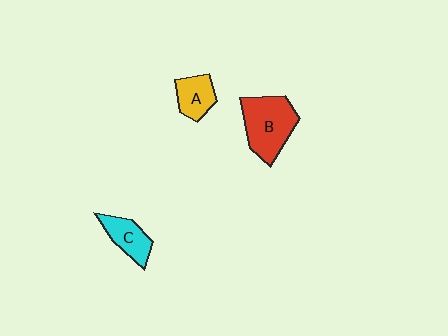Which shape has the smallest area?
Shape A (yellow).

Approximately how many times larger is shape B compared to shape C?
Approximately 1.8 times.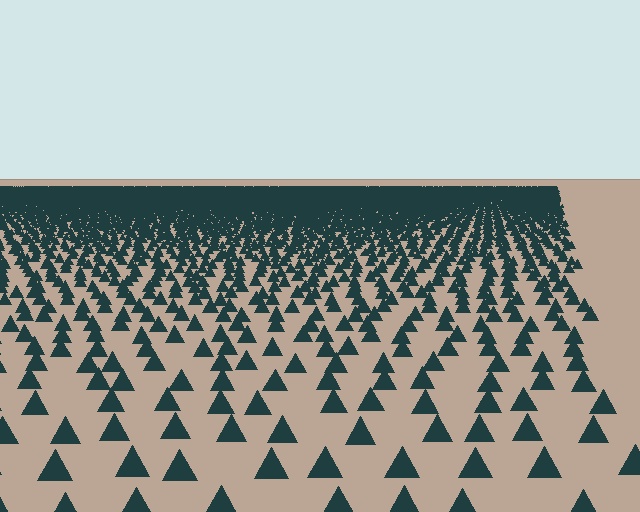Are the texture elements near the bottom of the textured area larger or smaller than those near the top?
Larger. Near the bottom, elements are closer to the viewer and appear at a bigger on-screen size.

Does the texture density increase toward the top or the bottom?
Density increases toward the top.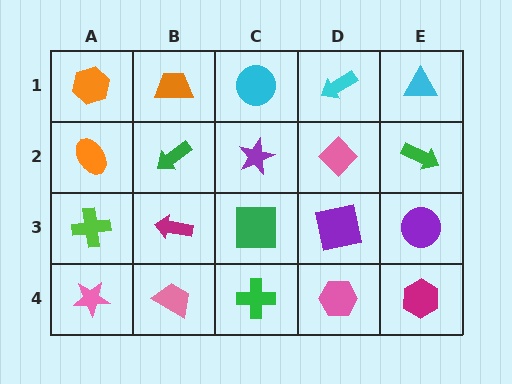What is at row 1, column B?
An orange trapezoid.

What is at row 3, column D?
A purple square.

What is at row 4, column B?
A pink trapezoid.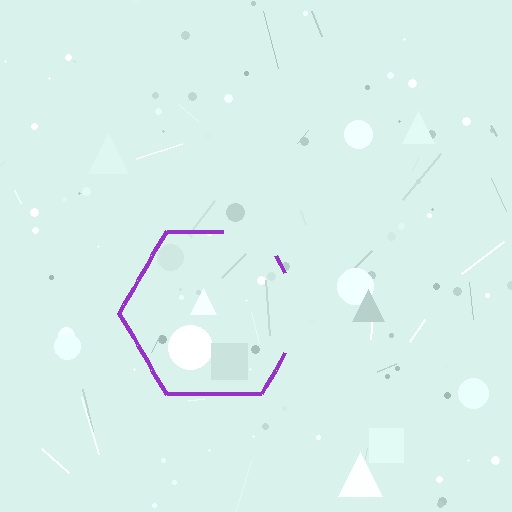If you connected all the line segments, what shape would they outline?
They would outline a hexagon.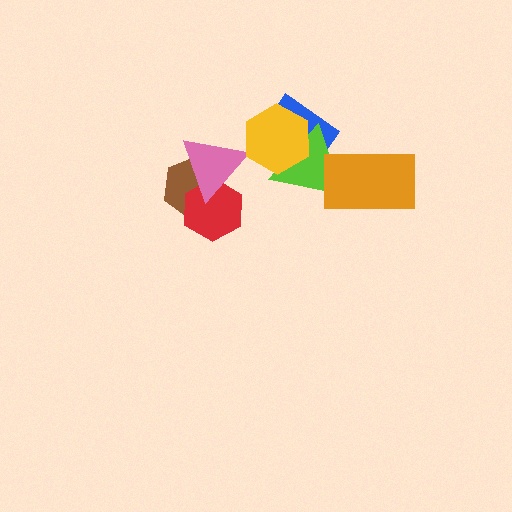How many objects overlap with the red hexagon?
2 objects overlap with the red hexagon.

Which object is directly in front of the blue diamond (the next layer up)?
The lime triangle is directly in front of the blue diamond.